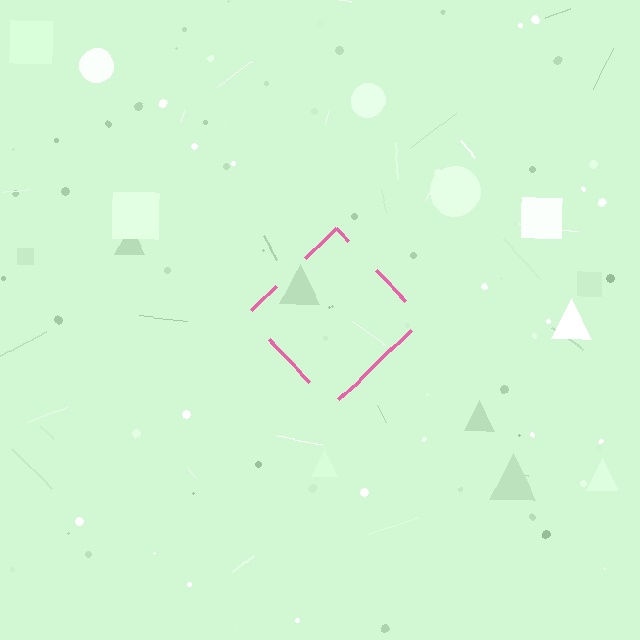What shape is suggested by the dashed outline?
The dashed outline suggests a diamond.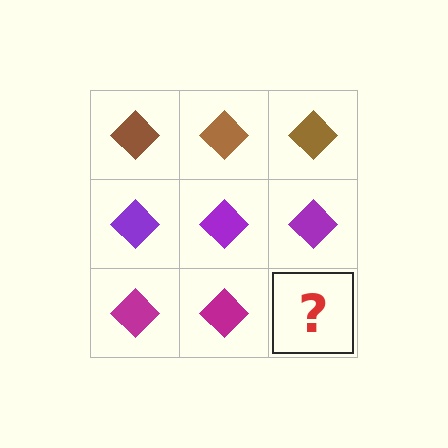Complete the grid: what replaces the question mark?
The question mark should be replaced with a magenta diamond.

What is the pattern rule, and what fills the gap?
The rule is that each row has a consistent color. The gap should be filled with a magenta diamond.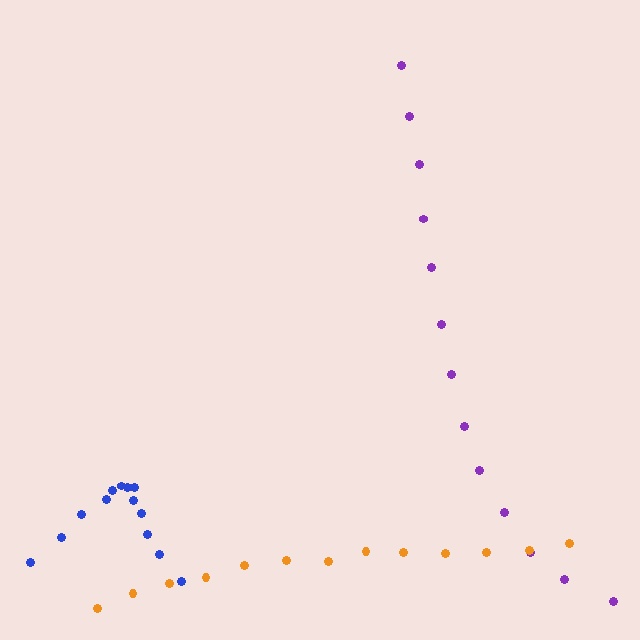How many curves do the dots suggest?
There are 3 distinct paths.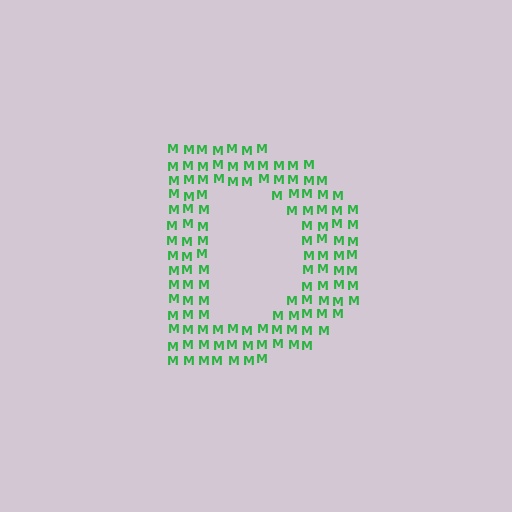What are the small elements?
The small elements are letter M's.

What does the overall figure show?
The overall figure shows the letter D.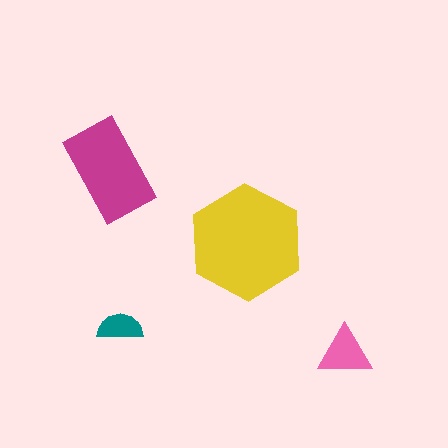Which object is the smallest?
The teal semicircle.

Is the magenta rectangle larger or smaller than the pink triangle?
Larger.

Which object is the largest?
The yellow hexagon.